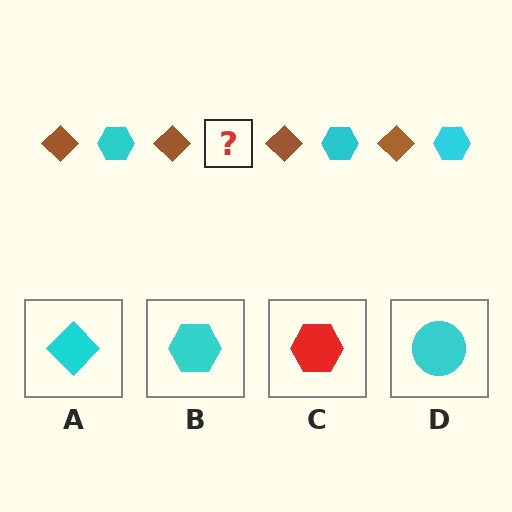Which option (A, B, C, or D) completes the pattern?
B.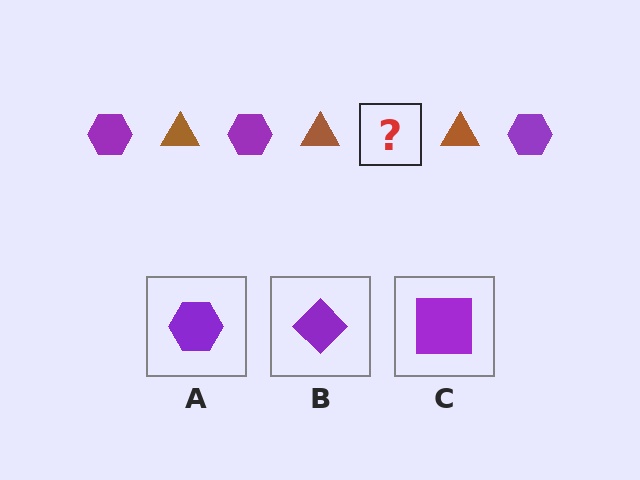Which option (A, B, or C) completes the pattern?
A.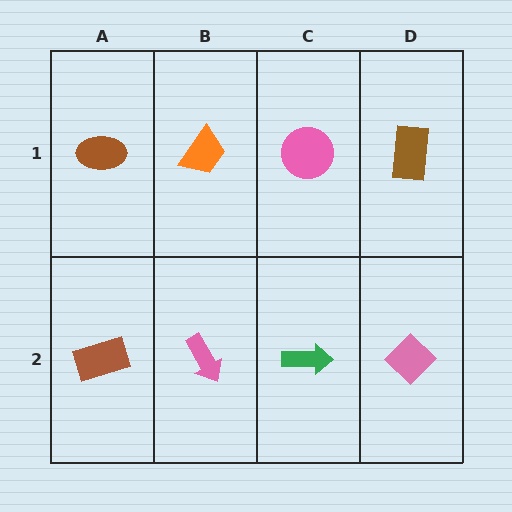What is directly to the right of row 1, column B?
A pink circle.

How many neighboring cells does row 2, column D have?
2.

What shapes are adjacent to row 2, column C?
A pink circle (row 1, column C), a pink arrow (row 2, column B), a pink diamond (row 2, column D).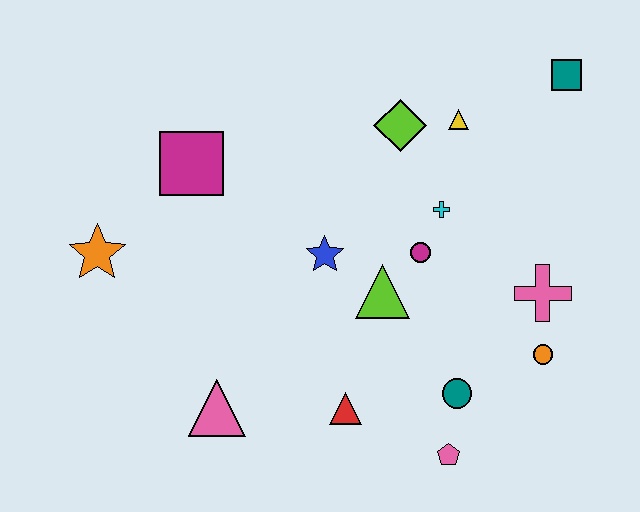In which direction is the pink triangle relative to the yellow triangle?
The pink triangle is below the yellow triangle.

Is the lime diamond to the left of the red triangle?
No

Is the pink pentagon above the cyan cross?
No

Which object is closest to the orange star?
The magenta square is closest to the orange star.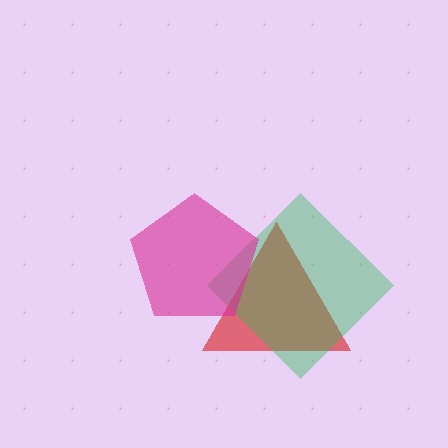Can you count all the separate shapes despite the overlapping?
Yes, there are 3 separate shapes.